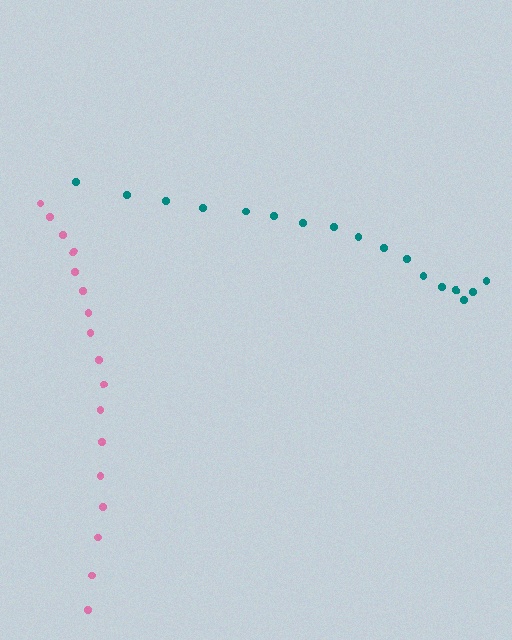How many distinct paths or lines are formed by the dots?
There are 2 distinct paths.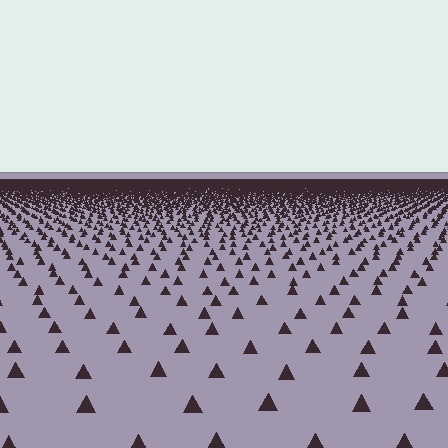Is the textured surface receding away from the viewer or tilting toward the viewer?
The surface is receding away from the viewer. Texture elements get smaller and denser toward the top.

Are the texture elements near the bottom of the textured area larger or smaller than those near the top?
Larger. Near the bottom, elements are closer to the viewer and appear at a bigger on-screen size.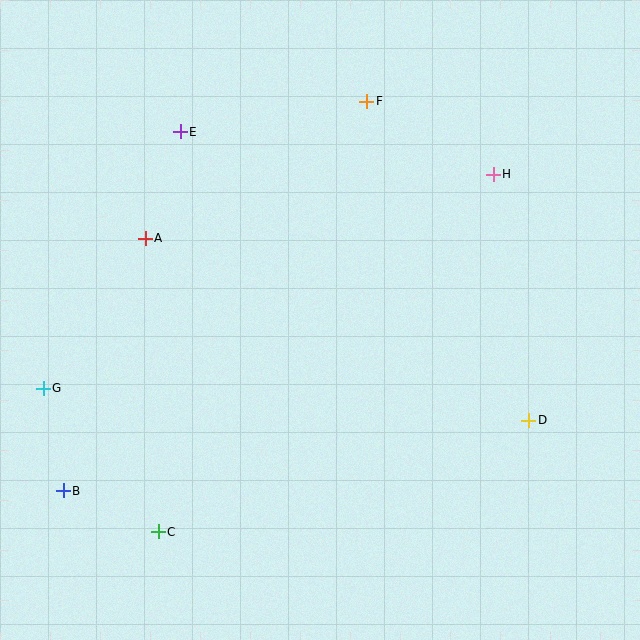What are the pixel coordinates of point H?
Point H is at (493, 174).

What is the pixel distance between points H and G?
The distance between H and G is 498 pixels.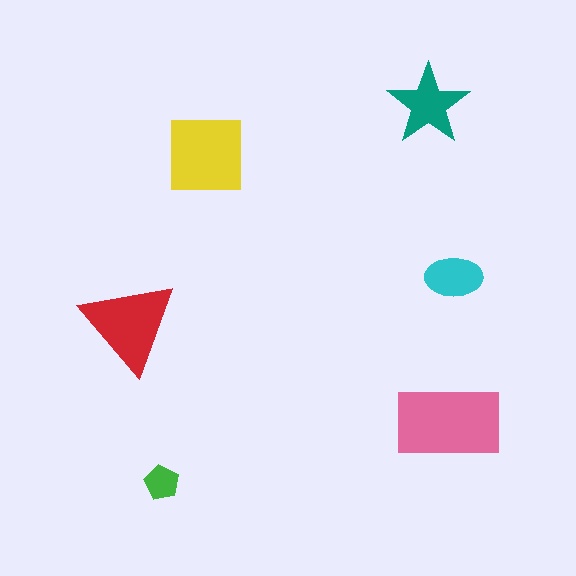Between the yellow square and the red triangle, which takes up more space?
The yellow square.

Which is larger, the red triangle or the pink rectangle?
The pink rectangle.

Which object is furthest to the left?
The red triangle is leftmost.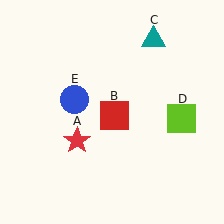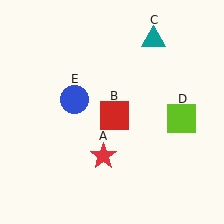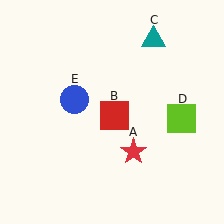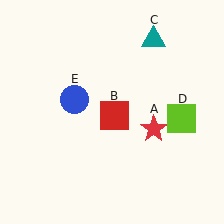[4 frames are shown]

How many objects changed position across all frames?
1 object changed position: red star (object A).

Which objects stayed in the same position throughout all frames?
Red square (object B) and teal triangle (object C) and lime square (object D) and blue circle (object E) remained stationary.